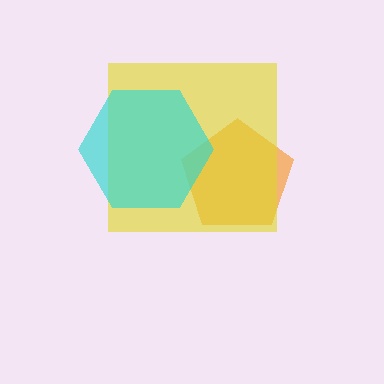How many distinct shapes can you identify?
There are 3 distinct shapes: an orange pentagon, a yellow square, a cyan hexagon.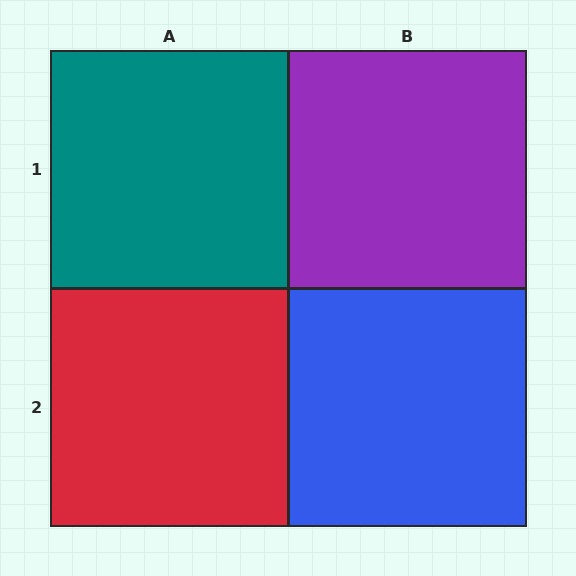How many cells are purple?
1 cell is purple.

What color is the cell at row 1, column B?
Purple.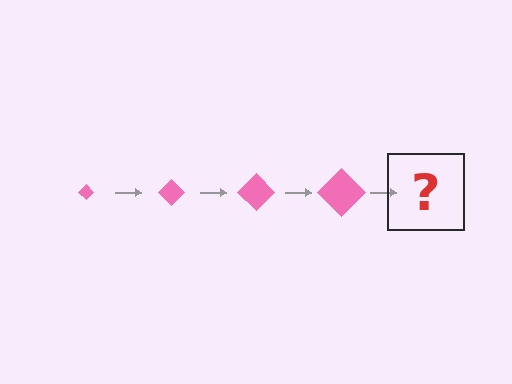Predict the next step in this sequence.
The next step is a pink diamond, larger than the previous one.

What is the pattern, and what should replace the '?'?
The pattern is that the diamond gets progressively larger each step. The '?' should be a pink diamond, larger than the previous one.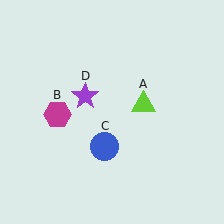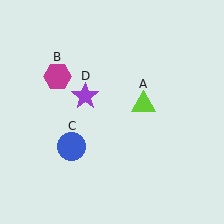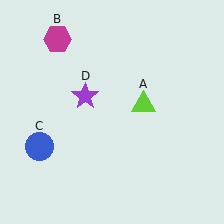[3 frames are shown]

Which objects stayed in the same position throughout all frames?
Lime triangle (object A) and purple star (object D) remained stationary.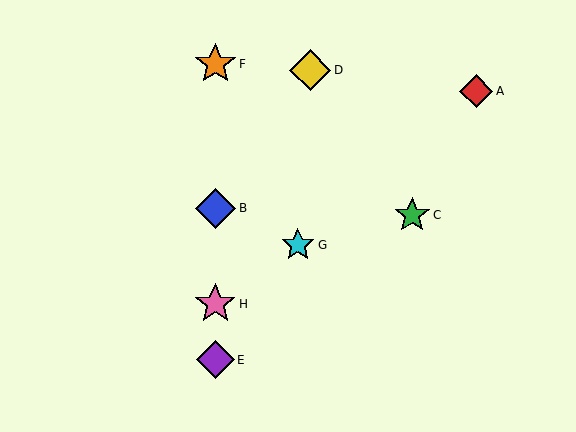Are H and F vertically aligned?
Yes, both are at x≈215.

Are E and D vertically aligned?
No, E is at x≈215 and D is at x≈310.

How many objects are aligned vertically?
4 objects (B, E, F, H) are aligned vertically.